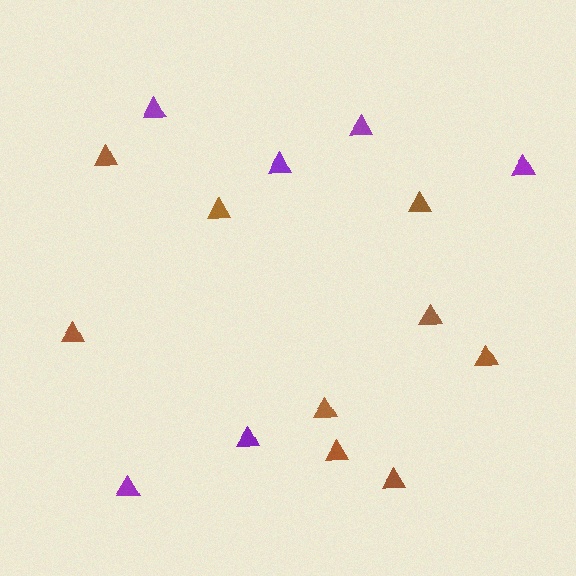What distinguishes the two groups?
There are 2 groups: one group of purple triangles (6) and one group of brown triangles (9).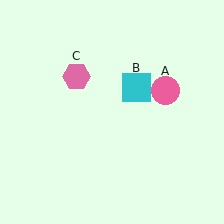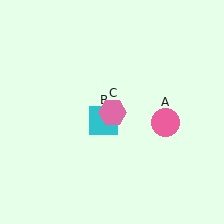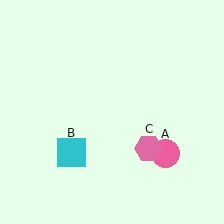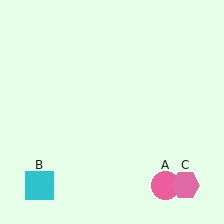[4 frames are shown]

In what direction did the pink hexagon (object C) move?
The pink hexagon (object C) moved down and to the right.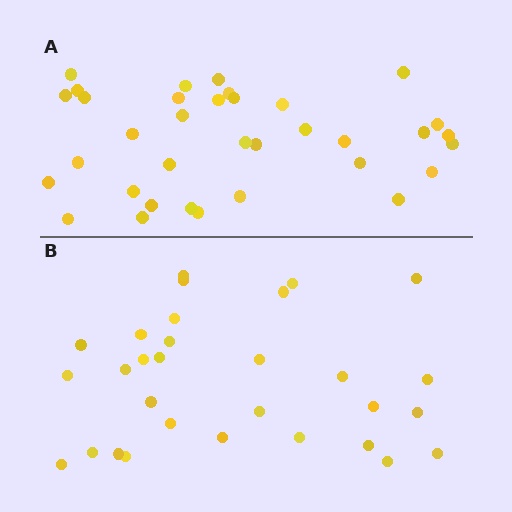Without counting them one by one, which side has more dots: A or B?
Region A (the top region) has more dots.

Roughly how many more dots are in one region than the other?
Region A has about 5 more dots than region B.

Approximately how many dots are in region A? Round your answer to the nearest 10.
About 40 dots. (The exact count is 35, which rounds to 40.)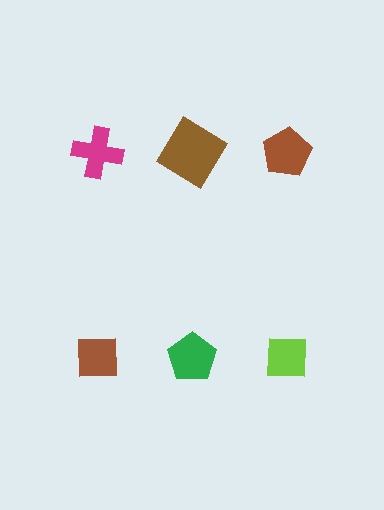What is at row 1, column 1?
A magenta cross.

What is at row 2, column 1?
A brown square.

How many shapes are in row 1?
3 shapes.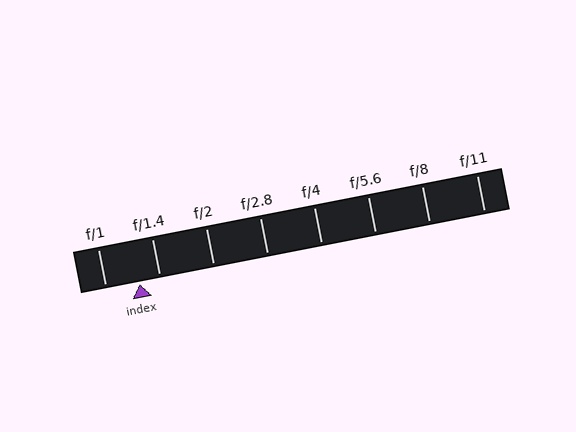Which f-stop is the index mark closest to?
The index mark is closest to f/1.4.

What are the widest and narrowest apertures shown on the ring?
The widest aperture shown is f/1 and the narrowest is f/11.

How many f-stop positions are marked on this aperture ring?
There are 8 f-stop positions marked.